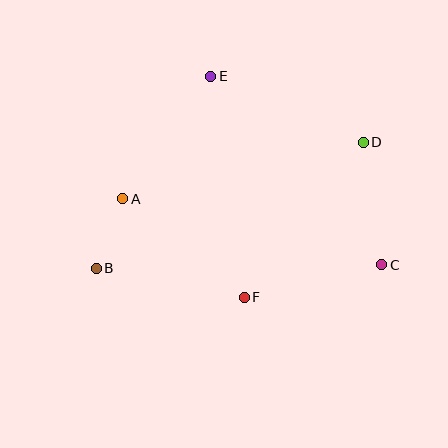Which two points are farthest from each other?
Points B and D are farthest from each other.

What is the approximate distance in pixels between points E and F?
The distance between E and F is approximately 223 pixels.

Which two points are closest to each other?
Points A and B are closest to each other.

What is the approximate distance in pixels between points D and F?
The distance between D and F is approximately 195 pixels.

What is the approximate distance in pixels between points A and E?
The distance between A and E is approximately 151 pixels.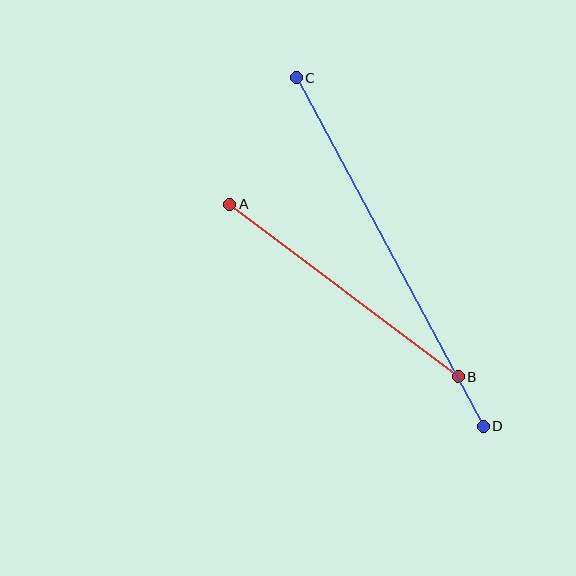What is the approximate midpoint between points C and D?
The midpoint is at approximately (390, 252) pixels.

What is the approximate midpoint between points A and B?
The midpoint is at approximately (344, 290) pixels.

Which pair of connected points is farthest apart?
Points C and D are farthest apart.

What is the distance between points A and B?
The distance is approximately 286 pixels.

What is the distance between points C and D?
The distance is approximately 396 pixels.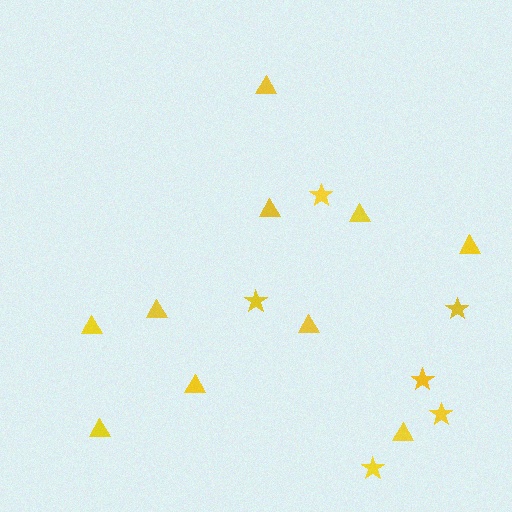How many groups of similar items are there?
There are 2 groups: one group of stars (6) and one group of triangles (10).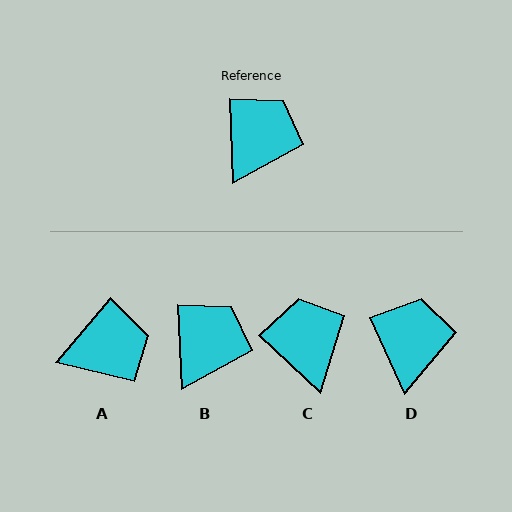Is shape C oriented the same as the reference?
No, it is off by about 44 degrees.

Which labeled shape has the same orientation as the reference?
B.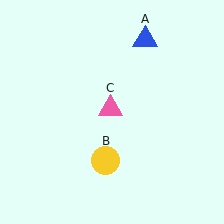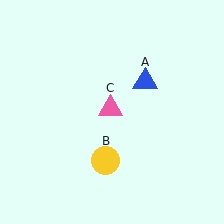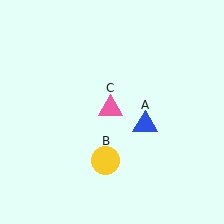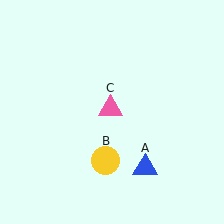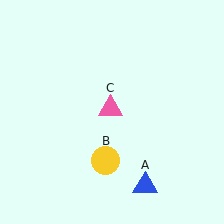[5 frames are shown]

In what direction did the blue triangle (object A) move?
The blue triangle (object A) moved down.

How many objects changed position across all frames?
1 object changed position: blue triangle (object A).